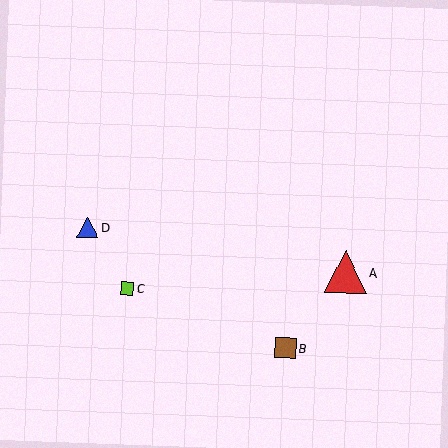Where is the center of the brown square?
The center of the brown square is at (285, 348).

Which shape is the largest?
The red triangle (labeled A) is the largest.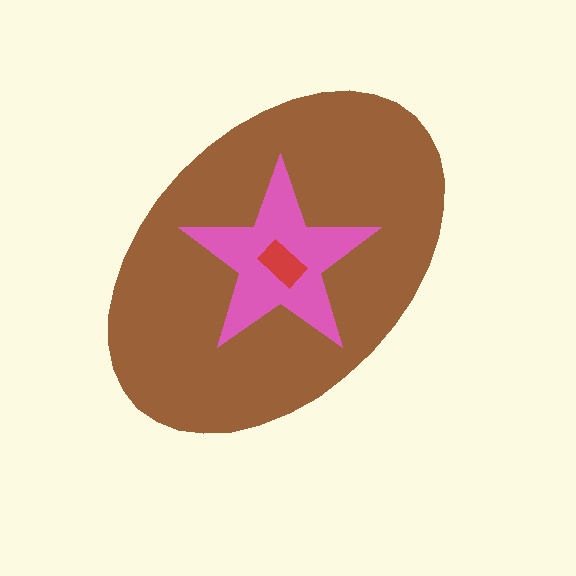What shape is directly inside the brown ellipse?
The pink star.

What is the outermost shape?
The brown ellipse.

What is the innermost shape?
The red rectangle.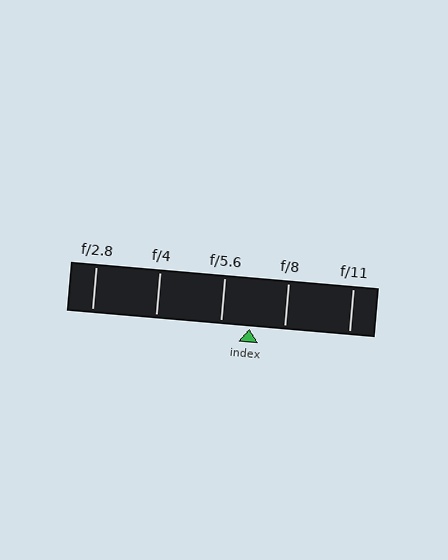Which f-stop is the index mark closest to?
The index mark is closest to f/5.6.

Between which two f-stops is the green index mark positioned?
The index mark is between f/5.6 and f/8.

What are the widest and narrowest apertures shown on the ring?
The widest aperture shown is f/2.8 and the narrowest is f/11.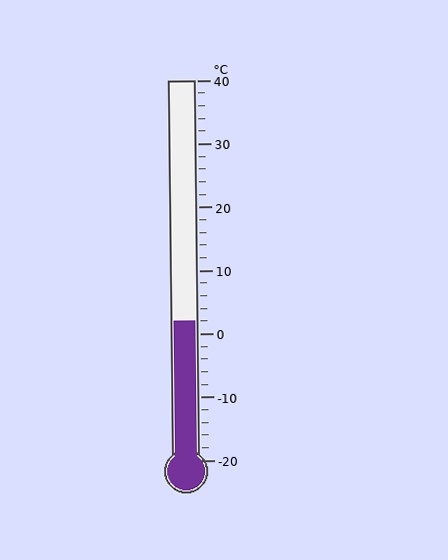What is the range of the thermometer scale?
The thermometer scale ranges from -20°C to 40°C.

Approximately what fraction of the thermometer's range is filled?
The thermometer is filled to approximately 35% of its range.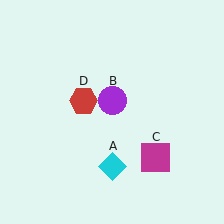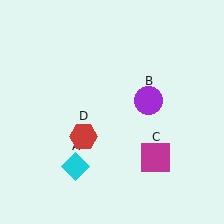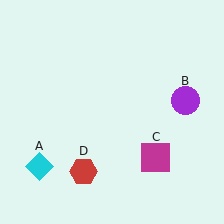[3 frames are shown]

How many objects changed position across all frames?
3 objects changed position: cyan diamond (object A), purple circle (object B), red hexagon (object D).